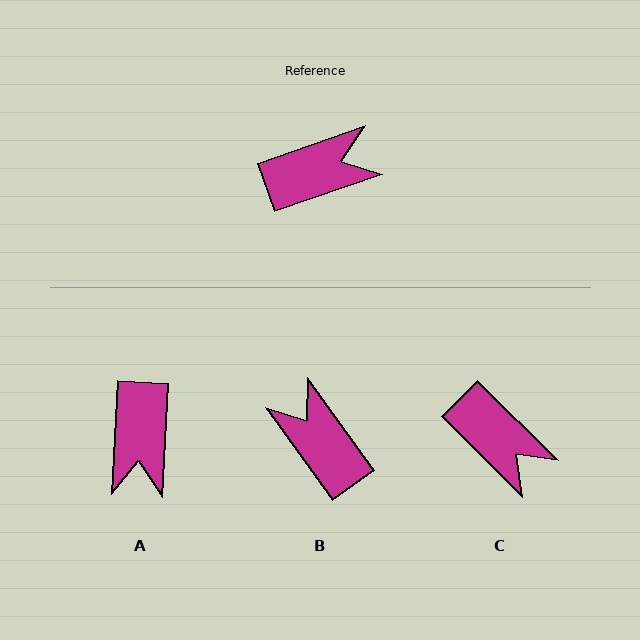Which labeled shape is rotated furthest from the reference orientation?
A, about 112 degrees away.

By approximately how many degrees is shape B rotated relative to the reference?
Approximately 106 degrees counter-clockwise.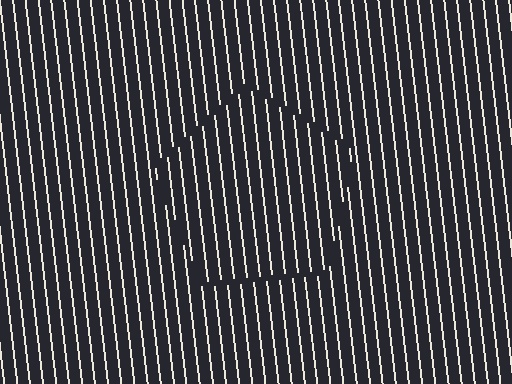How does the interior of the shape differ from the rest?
The interior of the shape contains the same grating, shifted by half a period — the contour is defined by the phase discontinuity where line-ends from the inner and outer gratings abut.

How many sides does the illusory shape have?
5 sides — the line-ends trace a pentagon.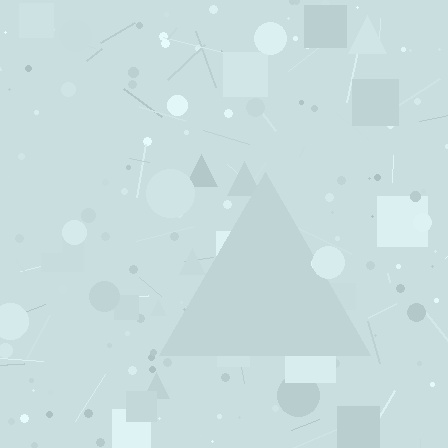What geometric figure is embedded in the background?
A triangle is embedded in the background.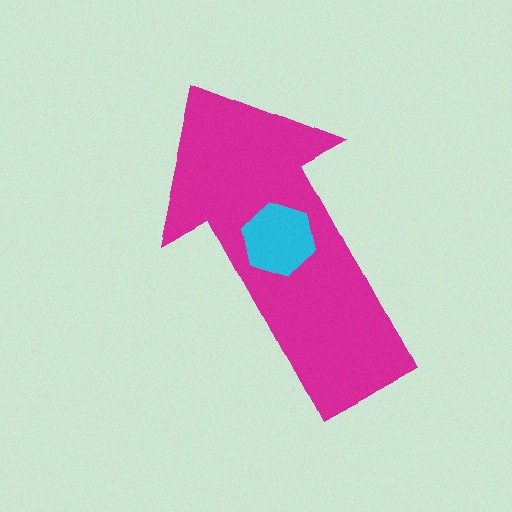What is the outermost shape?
The magenta arrow.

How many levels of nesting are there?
2.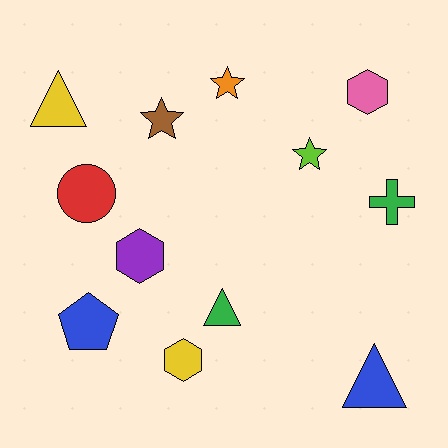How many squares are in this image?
There are no squares.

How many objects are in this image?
There are 12 objects.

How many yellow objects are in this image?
There are 2 yellow objects.